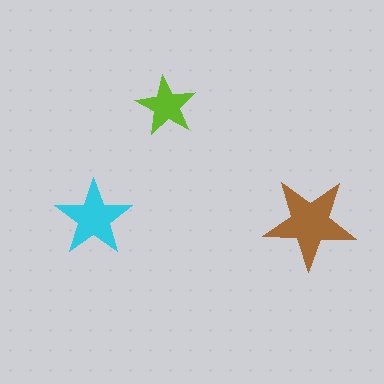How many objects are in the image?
There are 3 objects in the image.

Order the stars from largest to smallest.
the brown one, the cyan one, the lime one.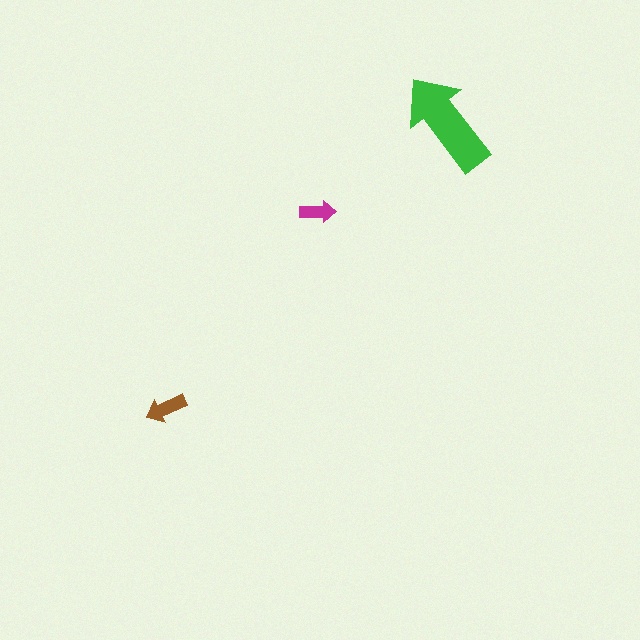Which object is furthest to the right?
The green arrow is rightmost.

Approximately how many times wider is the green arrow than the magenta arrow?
About 3 times wider.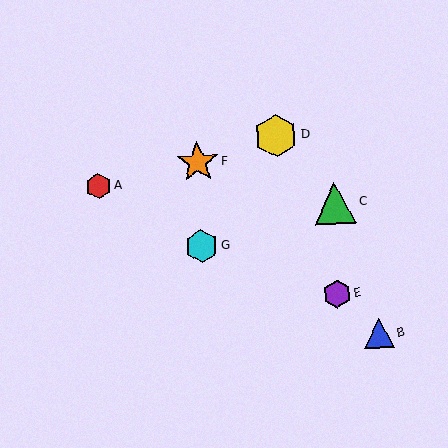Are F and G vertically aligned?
Yes, both are at x≈197.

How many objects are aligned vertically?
2 objects (F, G) are aligned vertically.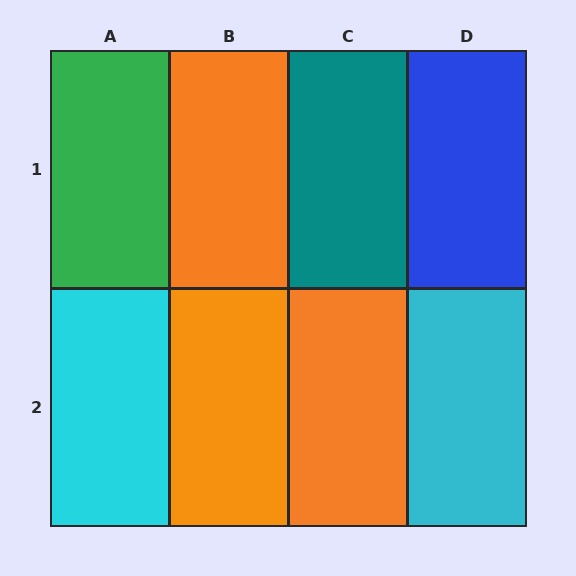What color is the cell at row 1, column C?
Teal.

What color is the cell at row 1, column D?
Blue.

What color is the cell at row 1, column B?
Orange.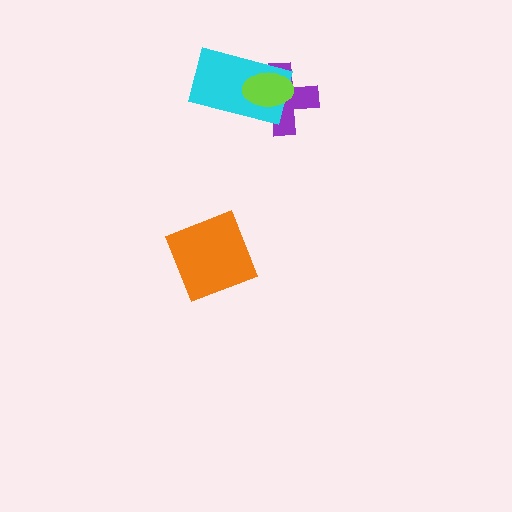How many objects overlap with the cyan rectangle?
2 objects overlap with the cyan rectangle.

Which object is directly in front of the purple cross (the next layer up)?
The cyan rectangle is directly in front of the purple cross.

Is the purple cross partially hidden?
Yes, it is partially covered by another shape.